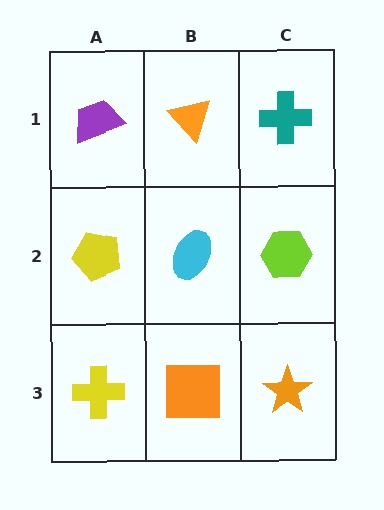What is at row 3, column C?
An orange star.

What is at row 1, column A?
A purple trapezoid.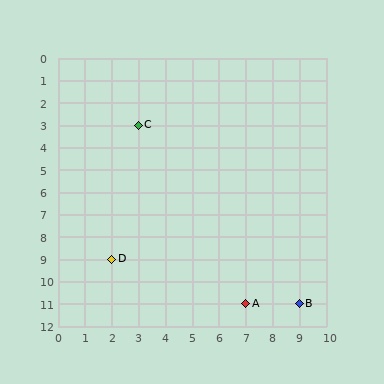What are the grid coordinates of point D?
Point D is at grid coordinates (2, 9).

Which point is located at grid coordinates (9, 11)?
Point B is at (9, 11).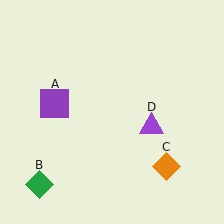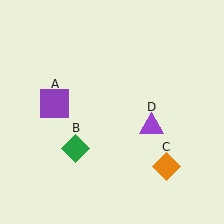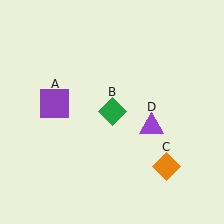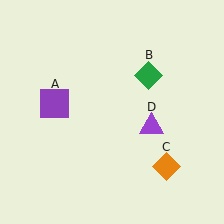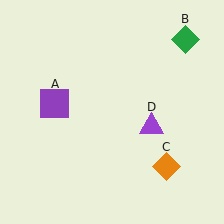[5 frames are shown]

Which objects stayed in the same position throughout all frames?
Purple square (object A) and orange diamond (object C) and purple triangle (object D) remained stationary.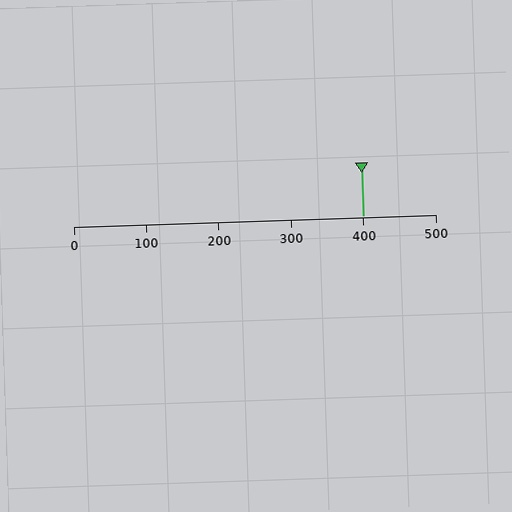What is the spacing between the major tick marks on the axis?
The major ticks are spaced 100 apart.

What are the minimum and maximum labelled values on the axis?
The axis runs from 0 to 500.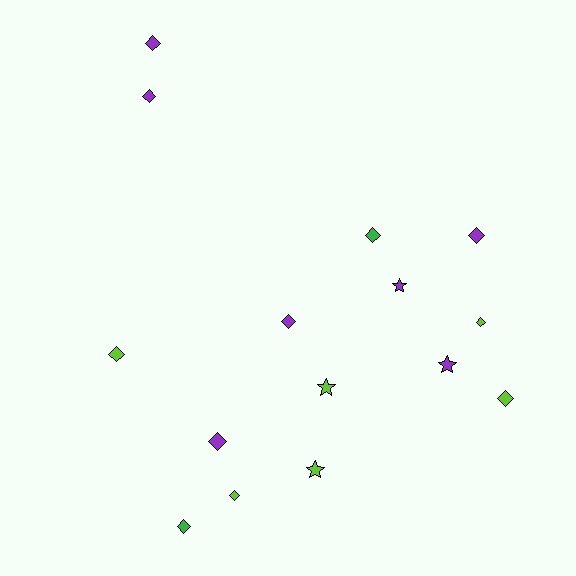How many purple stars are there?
There are 2 purple stars.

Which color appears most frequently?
Purple, with 7 objects.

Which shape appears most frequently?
Diamond, with 11 objects.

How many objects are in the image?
There are 15 objects.